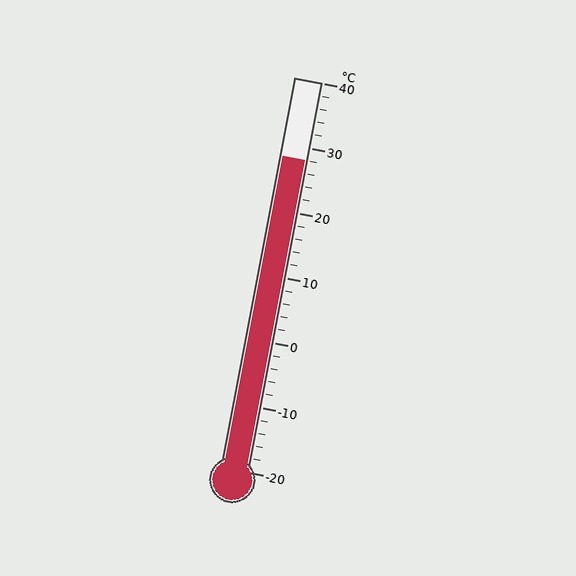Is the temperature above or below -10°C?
The temperature is above -10°C.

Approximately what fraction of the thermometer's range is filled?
The thermometer is filled to approximately 80% of its range.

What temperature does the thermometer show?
The thermometer shows approximately 28°C.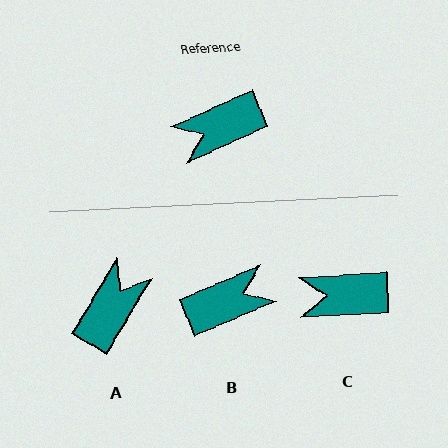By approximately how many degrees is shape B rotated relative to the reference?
Approximately 179 degrees counter-clockwise.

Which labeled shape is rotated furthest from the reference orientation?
B, about 179 degrees away.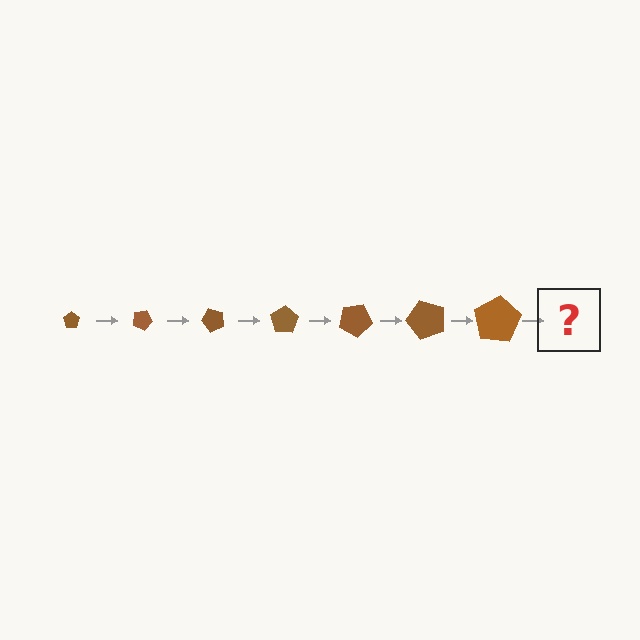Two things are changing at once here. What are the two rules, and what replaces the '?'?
The two rules are that the pentagon grows larger each step and it rotates 25 degrees each step. The '?' should be a pentagon, larger than the previous one and rotated 175 degrees from the start.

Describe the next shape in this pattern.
It should be a pentagon, larger than the previous one and rotated 175 degrees from the start.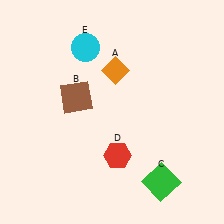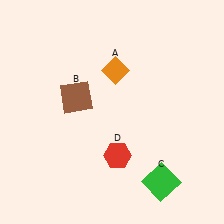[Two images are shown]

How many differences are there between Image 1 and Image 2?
There is 1 difference between the two images.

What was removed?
The cyan circle (E) was removed in Image 2.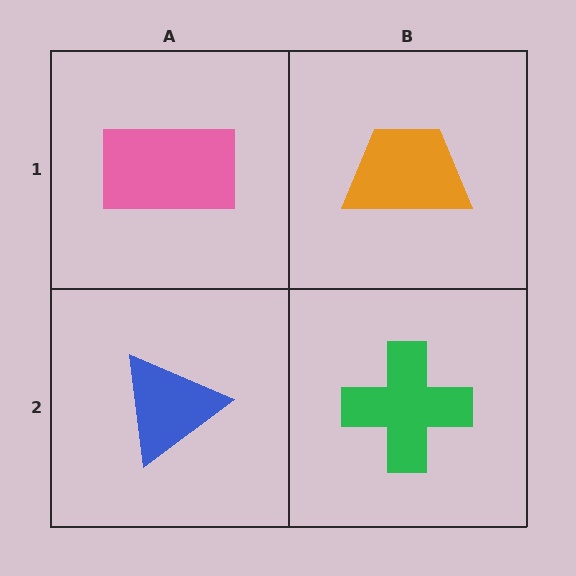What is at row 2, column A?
A blue triangle.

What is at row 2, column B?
A green cross.